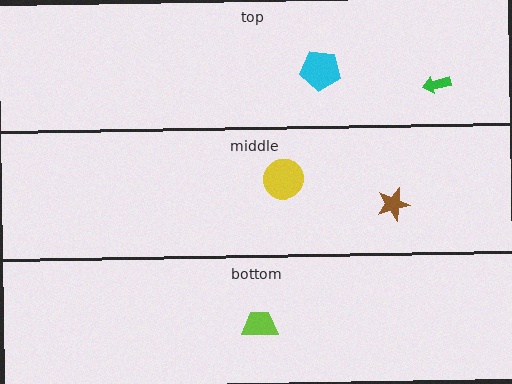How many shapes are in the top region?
2.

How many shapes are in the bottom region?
1.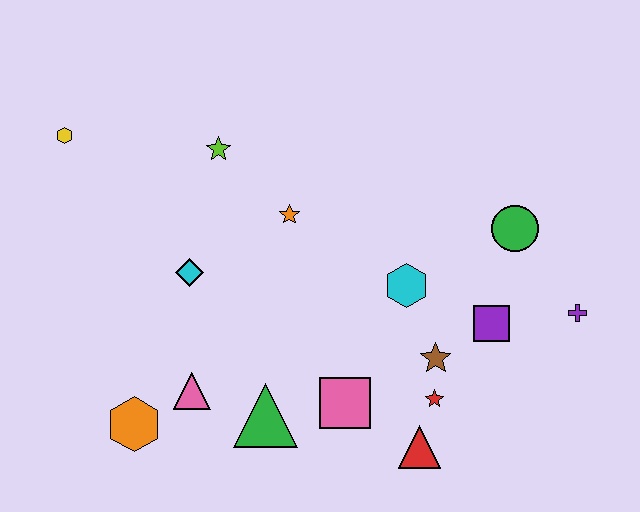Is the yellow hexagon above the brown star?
Yes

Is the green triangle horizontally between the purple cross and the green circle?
No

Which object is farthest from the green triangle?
The yellow hexagon is farthest from the green triangle.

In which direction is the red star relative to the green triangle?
The red star is to the right of the green triangle.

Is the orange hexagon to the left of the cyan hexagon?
Yes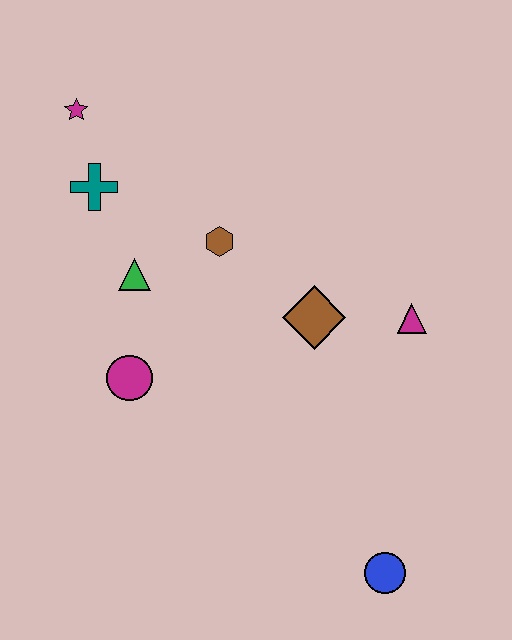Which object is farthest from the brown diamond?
The magenta star is farthest from the brown diamond.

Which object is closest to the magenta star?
The teal cross is closest to the magenta star.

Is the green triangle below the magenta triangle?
No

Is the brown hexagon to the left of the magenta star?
No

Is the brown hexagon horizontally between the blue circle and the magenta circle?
Yes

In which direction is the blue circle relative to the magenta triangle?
The blue circle is below the magenta triangle.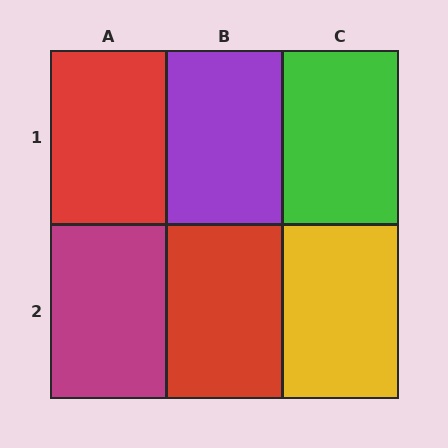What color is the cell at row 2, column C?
Yellow.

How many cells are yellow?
1 cell is yellow.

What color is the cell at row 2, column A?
Magenta.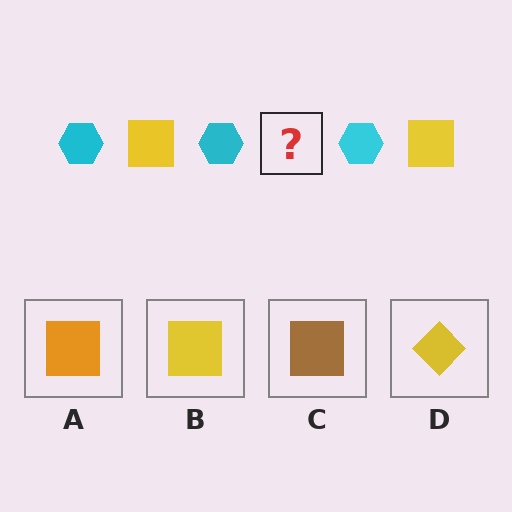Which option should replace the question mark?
Option B.